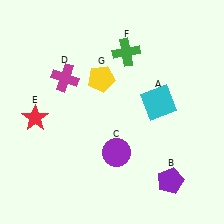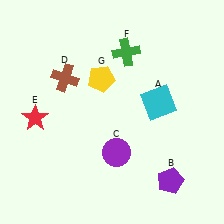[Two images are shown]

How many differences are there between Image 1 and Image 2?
There is 1 difference between the two images.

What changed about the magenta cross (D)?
In Image 1, D is magenta. In Image 2, it changed to brown.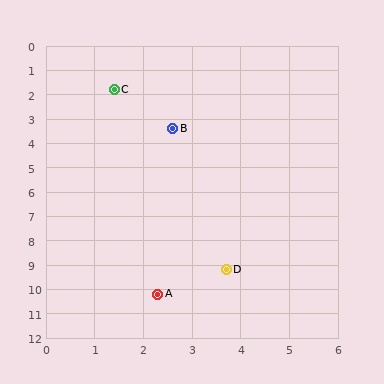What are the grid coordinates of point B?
Point B is at approximately (2.6, 3.4).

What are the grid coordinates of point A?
Point A is at approximately (2.3, 10.2).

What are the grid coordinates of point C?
Point C is at approximately (1.4, 1.8).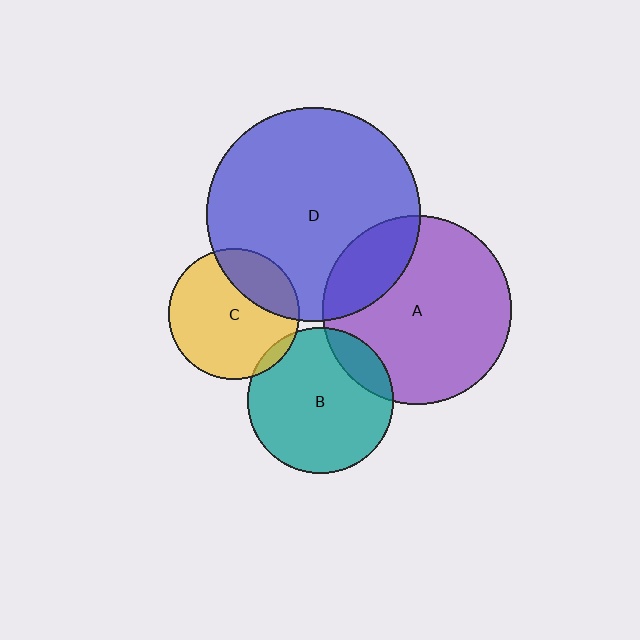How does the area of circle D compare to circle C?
Approximately 2.7 times.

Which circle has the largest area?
Circle D (blue).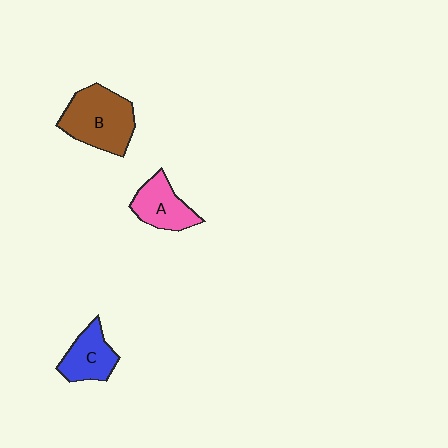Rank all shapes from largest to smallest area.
From largest to smallest: B (brown), A (pink), C (blue).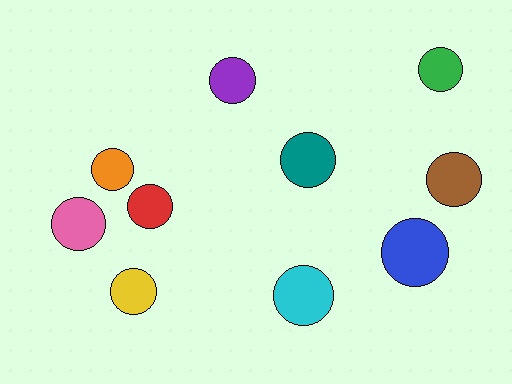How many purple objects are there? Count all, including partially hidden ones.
There is 1 purple object.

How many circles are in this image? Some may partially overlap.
There are 10 circles.